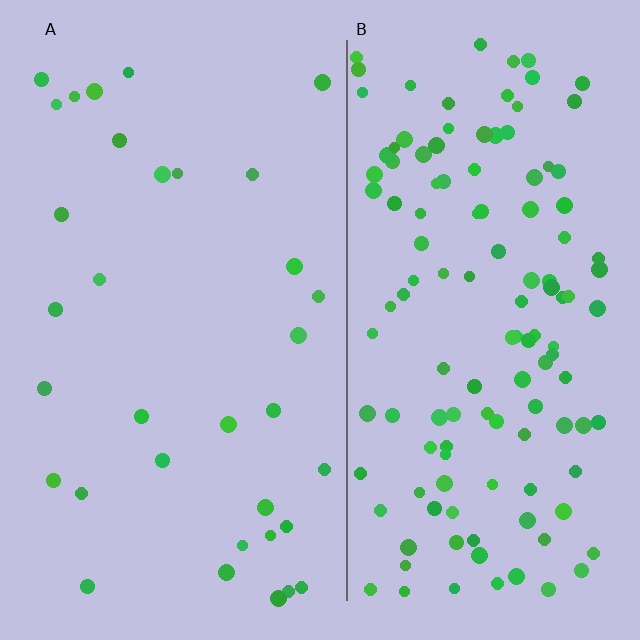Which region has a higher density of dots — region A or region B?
B (the right).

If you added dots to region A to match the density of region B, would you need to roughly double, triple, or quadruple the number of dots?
Approximately quadruple.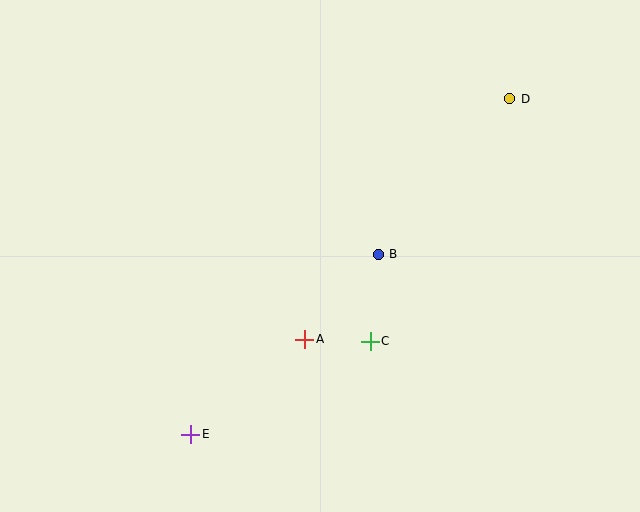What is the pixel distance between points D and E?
The distance between D and E is 463 pixels.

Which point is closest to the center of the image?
Point B at (378, 254) is closest to the center.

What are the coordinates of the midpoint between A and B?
The midpoint between A and B is at (341, 297).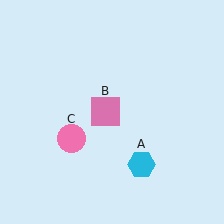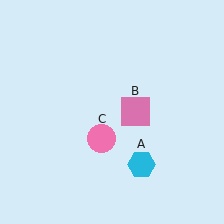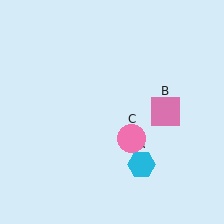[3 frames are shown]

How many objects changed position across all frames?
2 objects changed position: pink square (object B), pink circle (object C).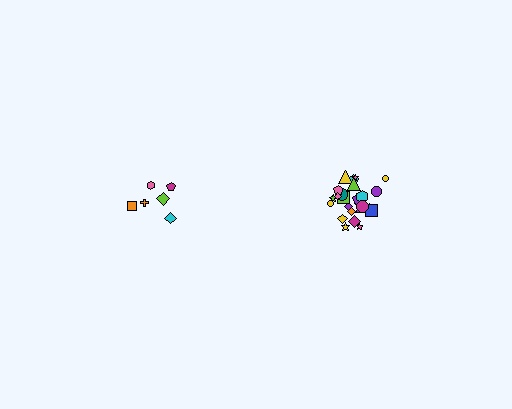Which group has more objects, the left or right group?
The right group.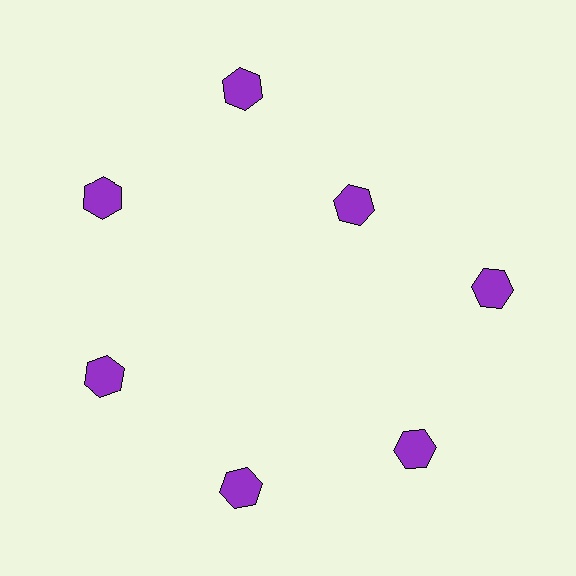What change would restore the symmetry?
The symmetry would be restored by moving it outward, back onto the ring so that all 7 hexagons sit at equal angles and equal distance from the center.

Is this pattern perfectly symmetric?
No. The 7 purple hexagons are arranged in a ring, but one element near the 1 o'clock position is pulled inward toward the center, breaking the 7-fold rotational symmetry.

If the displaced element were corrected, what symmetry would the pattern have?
It would have 7-fold rotational symmetry — the pattern would map onto itself every 51 degrees.